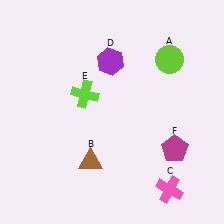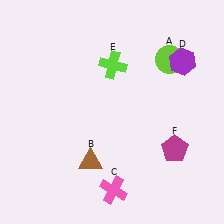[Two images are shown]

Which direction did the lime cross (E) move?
The lime cross (E) moved up.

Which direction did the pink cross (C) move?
The pink cross (C) moved left.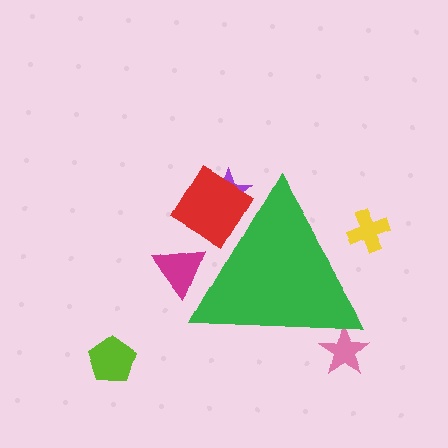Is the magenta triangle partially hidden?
Yes, the magenta triangle is partially hidden behind the green triangle.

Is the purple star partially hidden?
Yes, the purple star is partially hidden behind the green triangle.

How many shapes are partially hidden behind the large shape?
5 shapes are partially hidden.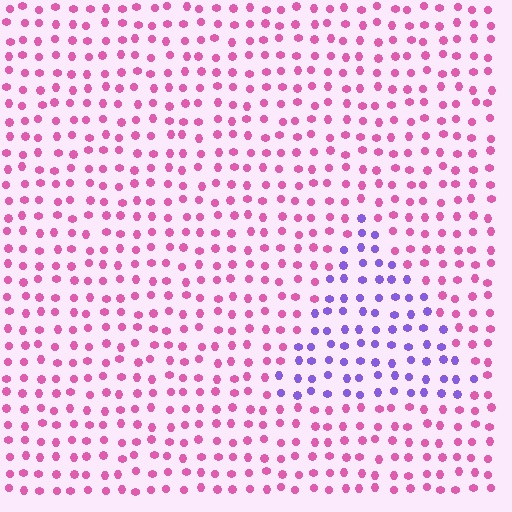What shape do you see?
I see a triangle.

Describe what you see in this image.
The image is filled with small pink elements in a uniform arrangement. A triangle-shaped region is visible where the elements are tinted to a slightly different hue, forming a subtle color boundary.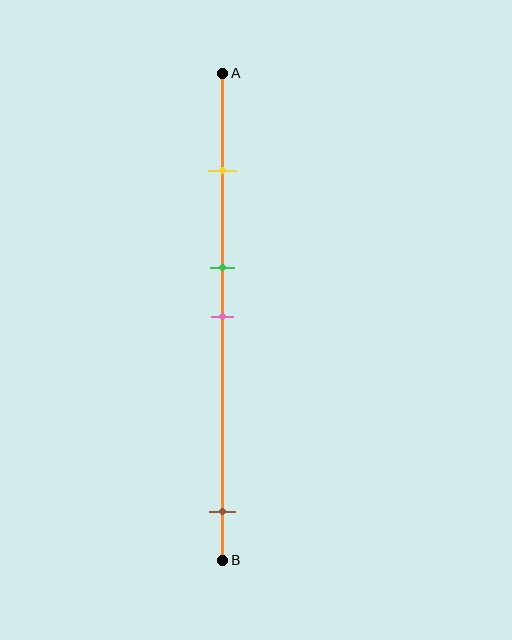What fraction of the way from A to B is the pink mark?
The pink mark is approximately 50% (0.5) of the way from A to B.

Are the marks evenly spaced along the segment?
No, the marks are not evenly spaced.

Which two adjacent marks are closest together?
The green and pink marks are the closest adjacent pair.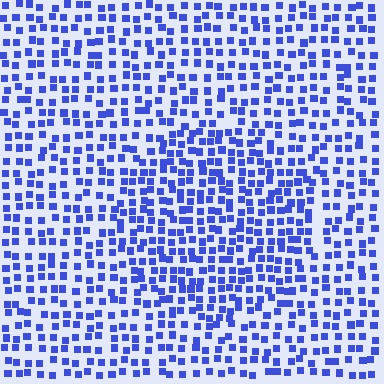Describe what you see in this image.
The image contains small blue elements arranged at two different densities. A circle-shaped region is visible where the elements are more densely packed than the surrounding area.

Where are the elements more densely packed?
The elements are more densely packed inside the circle boundary.